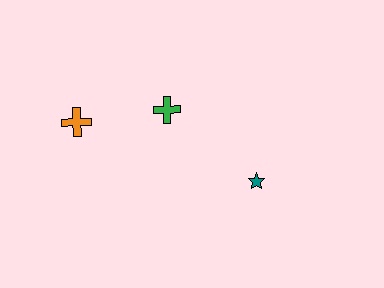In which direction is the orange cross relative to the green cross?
The orange cross is to the left of the green cross.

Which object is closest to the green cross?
The orange cross is closest to the green cross.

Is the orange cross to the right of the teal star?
No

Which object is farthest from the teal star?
The orange cross is farthest from the teal star.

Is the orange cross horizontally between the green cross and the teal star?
No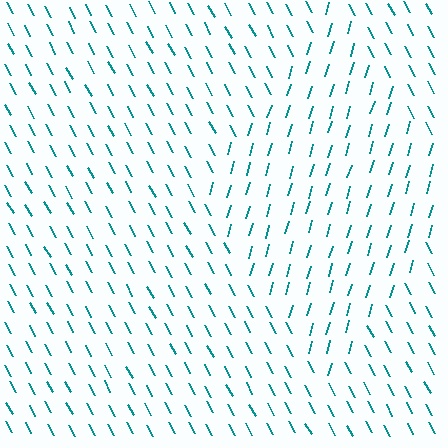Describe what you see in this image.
The image is filled with small teal line segments. A diamond region in the image has lines oriented differently from the surrounding lines, creating a visible texture boundary.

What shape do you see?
I see a diamond.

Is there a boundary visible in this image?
Yes, there is a texture boundary formed by a change in line orientation.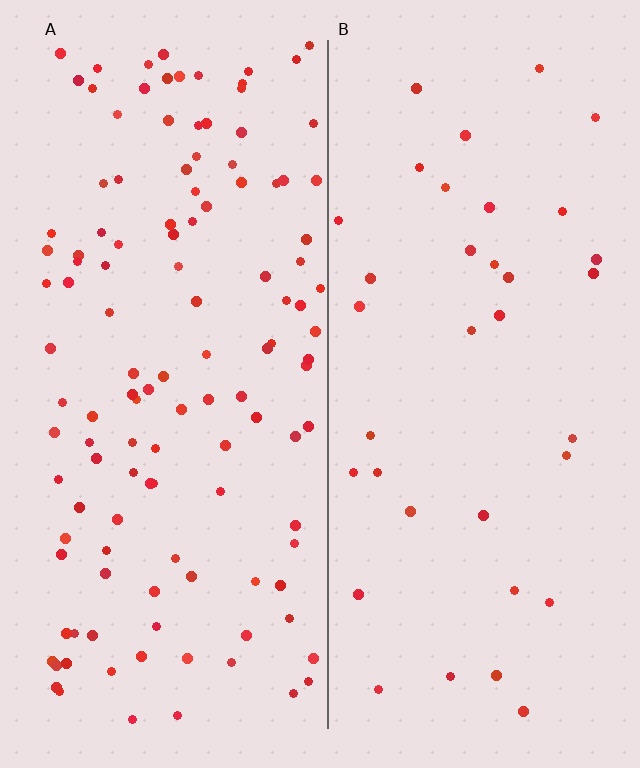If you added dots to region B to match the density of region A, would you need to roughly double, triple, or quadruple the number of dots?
Approximately triple.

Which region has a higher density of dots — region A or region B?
A (the left).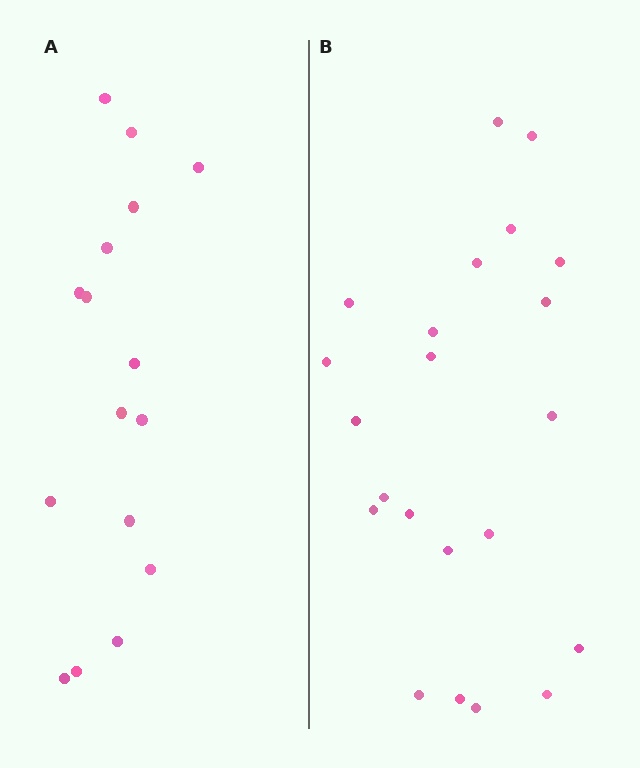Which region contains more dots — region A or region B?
Region B (the right region) has more dots.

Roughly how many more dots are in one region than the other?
Region B has about 6 more dots than region A.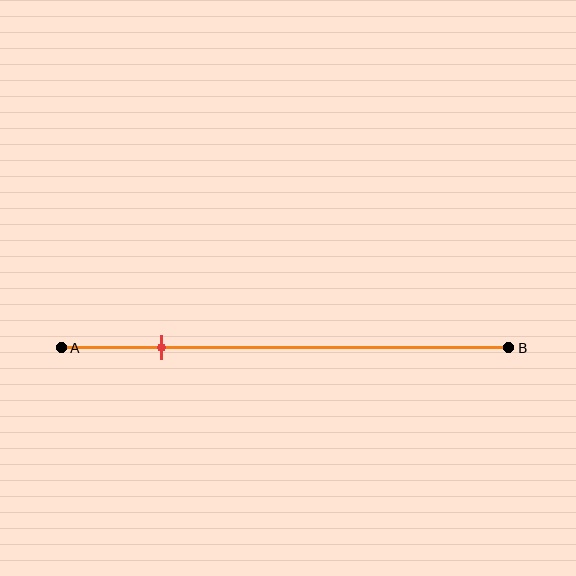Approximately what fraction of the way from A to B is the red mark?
The red mark is approximately 20% of the way from A to B.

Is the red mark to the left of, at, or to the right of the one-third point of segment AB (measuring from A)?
The red mark is to the left of the one-third point of segment AB.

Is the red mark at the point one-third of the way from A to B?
No, the mark is at about 20% from A, not at the 33% one-third point.